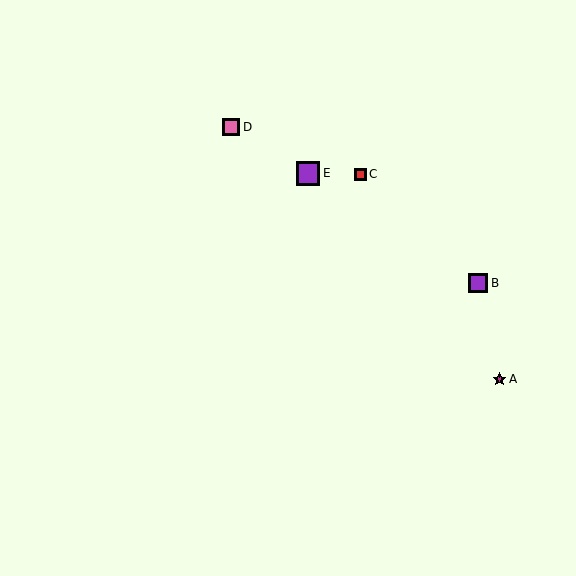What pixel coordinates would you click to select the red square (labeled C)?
Click at (360, 174) to select the red square C.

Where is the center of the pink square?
The center of the pink square is at (231, 127).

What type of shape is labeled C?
Shape C is a red square.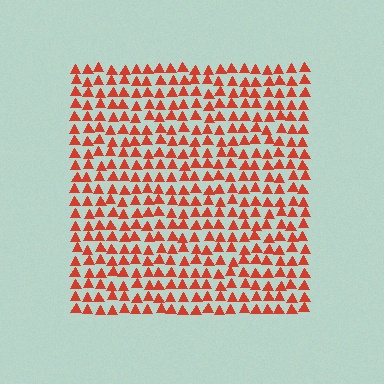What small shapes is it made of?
It is made of small triangles.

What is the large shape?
The large shape is a square.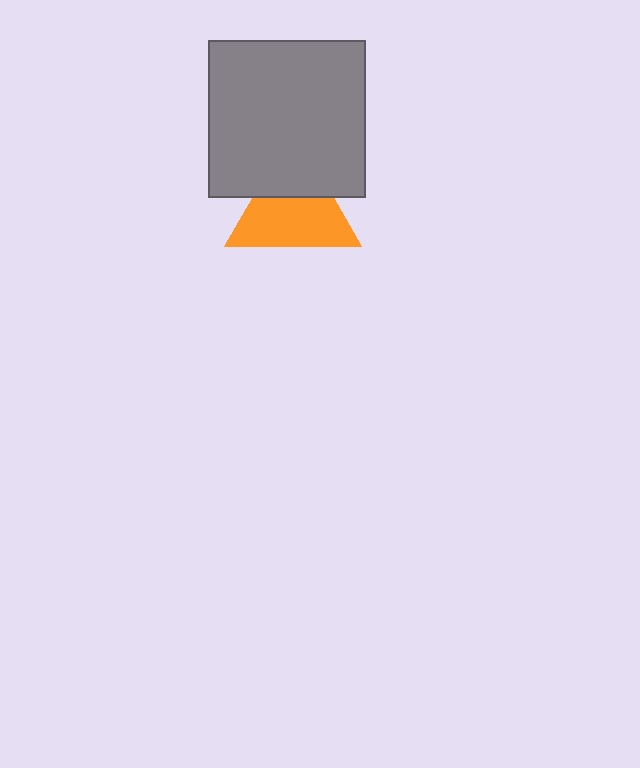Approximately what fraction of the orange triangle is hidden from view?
Roughly 34% of the orange triangle is hidden behind the gray square.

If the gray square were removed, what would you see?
You would see the complete orange triangle.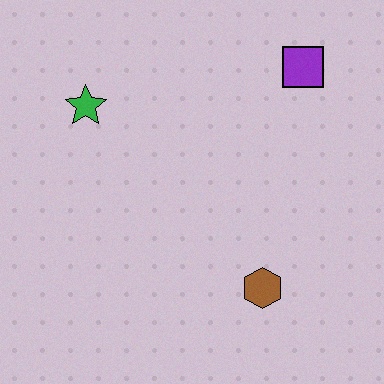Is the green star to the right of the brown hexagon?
No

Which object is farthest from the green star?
The brown hexagon is farthest from the green star.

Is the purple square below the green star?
No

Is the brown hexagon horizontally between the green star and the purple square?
Yes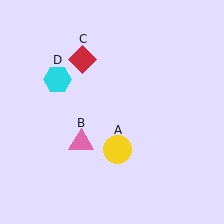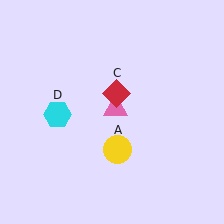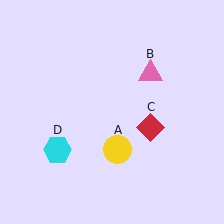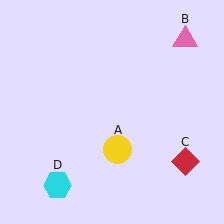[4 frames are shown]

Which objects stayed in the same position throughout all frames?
Yellow circle (object A) remained stationary.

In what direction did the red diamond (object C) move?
The red diamond (object C) moved down and to the right.